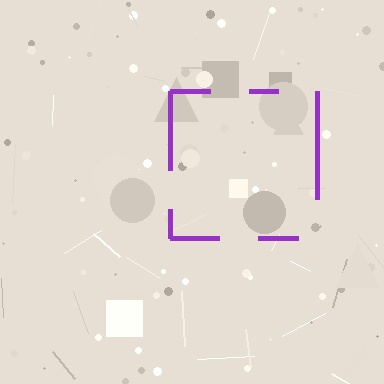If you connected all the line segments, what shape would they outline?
They would outline a square.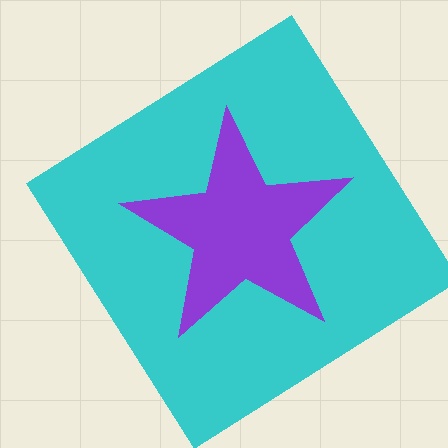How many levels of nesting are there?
2.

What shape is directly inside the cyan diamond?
The purple star.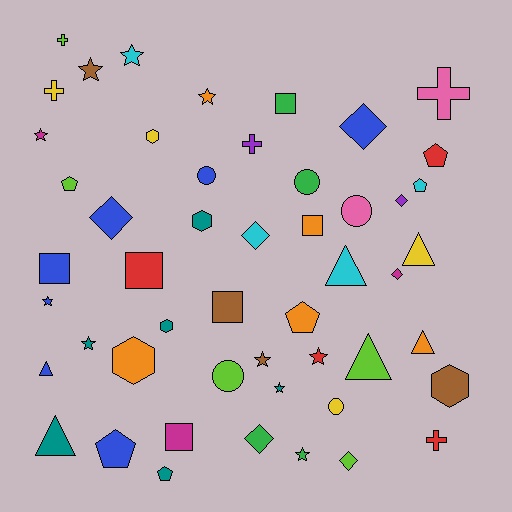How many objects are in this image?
There are 50 objects.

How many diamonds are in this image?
There are 7 diamonds.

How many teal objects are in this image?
There are 6 teal objects.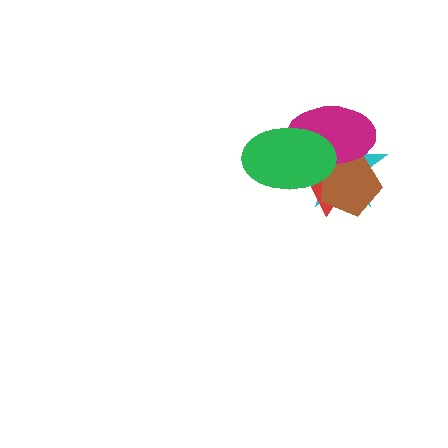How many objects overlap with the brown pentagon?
4 objects overlap with the brown pentagon.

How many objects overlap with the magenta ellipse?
4 objects overlap with the magenta ellipse.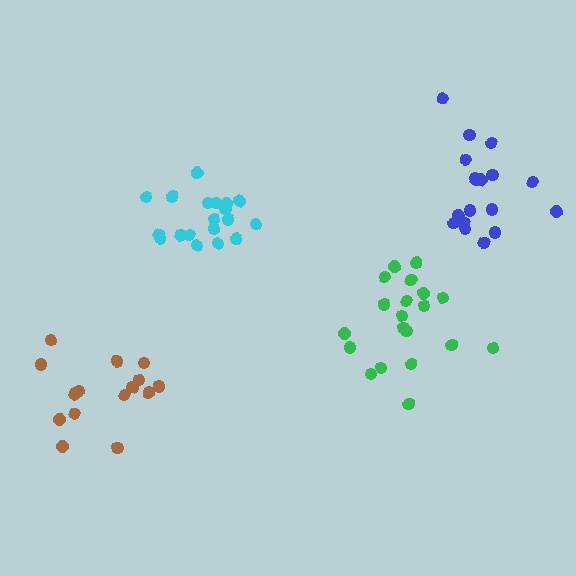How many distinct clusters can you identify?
There are 4 distinct clusters.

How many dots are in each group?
Group 1: 15 dots, Group 2: 20 dots, Group 3: 19 dots, Group 4: 18 dots (72 total).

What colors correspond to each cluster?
The clusters are colored: brown, green, cyan, blue.